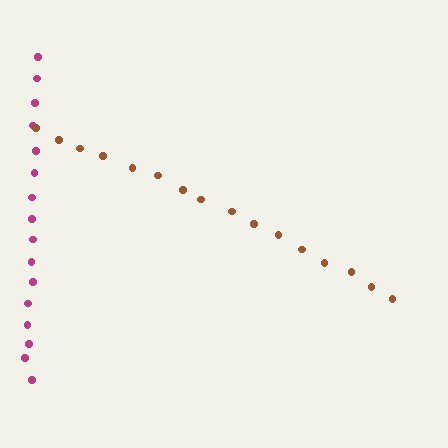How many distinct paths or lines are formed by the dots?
There are 2 distinct paths.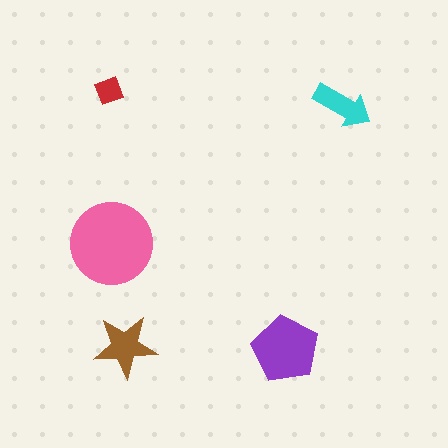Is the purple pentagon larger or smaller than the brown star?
Larger.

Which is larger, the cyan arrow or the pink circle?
The pink circle.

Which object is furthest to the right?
The cyan arrow is rightmost.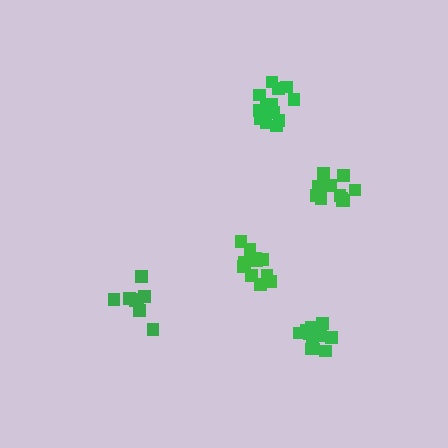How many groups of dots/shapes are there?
There are 5 groups.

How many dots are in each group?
Group 1: 8 dots, Group 2: 14 dots, Group 3: 11 dots, Group 4: 14 dots, Group 5: 11 dots (58 total).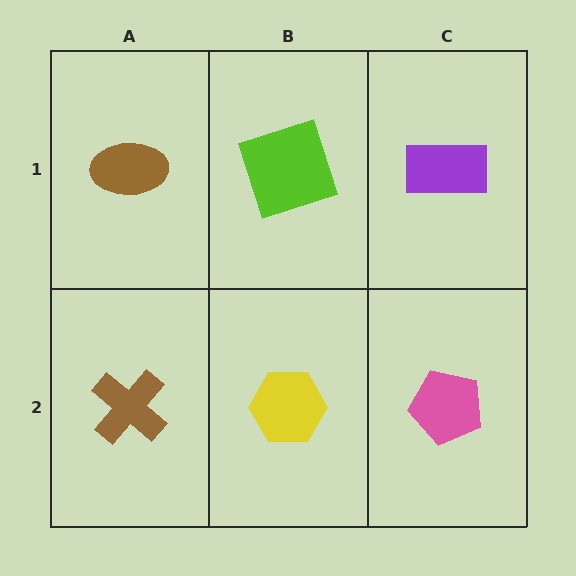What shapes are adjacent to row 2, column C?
A purple rectangle (row 1, column C), a yellow hexagon (row 2, column B).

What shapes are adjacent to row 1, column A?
A brown cross (row 2, column A), a lime square (row 1, column B).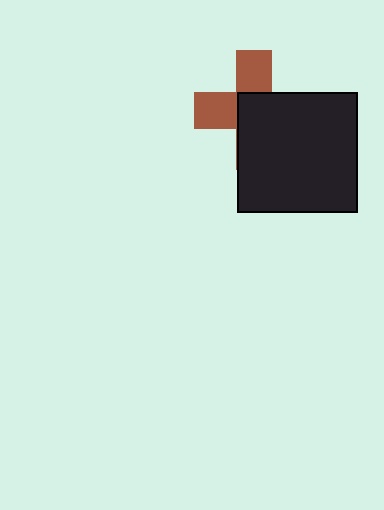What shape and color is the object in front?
The object in front is a black square.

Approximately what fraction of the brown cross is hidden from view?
Roughly 57% of the brown cross is hidden behind the black square.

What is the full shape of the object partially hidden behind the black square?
The partially hidden object is a brown cross.